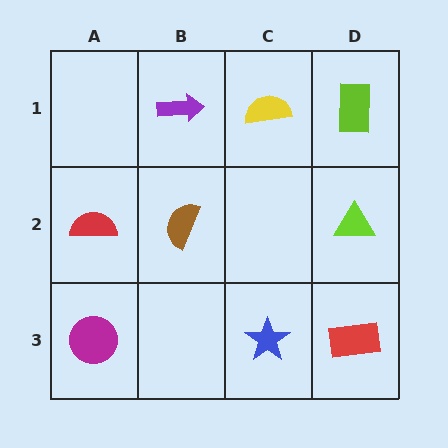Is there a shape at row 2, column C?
No, that cell is empty.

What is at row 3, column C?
A blue star.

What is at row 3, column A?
A magenta circle.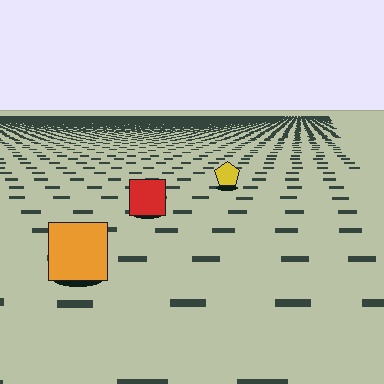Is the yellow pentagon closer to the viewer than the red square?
No. The red square is closer — you can tell from the texture gradient: the ground texture is coarser near it.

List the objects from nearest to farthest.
From nearest to farthest: the orange square, the red square, the yellow pentagon.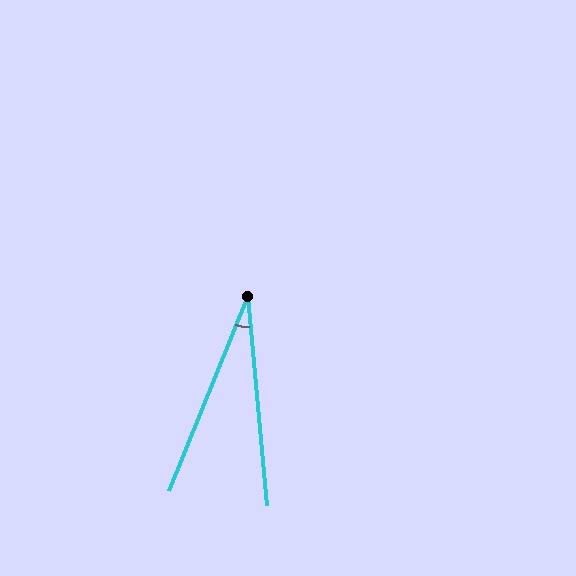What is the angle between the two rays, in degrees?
Approximately 27 degrees.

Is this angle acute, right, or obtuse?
It is acute.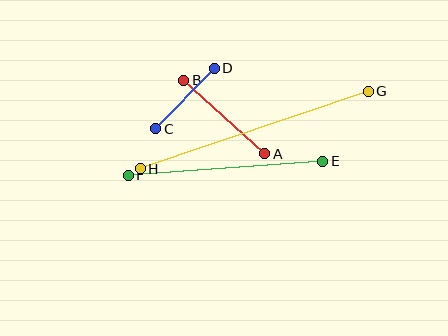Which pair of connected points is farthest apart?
Points G and H are farthest apart.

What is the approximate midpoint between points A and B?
The midpoint is at approximately (224, 117) pixels.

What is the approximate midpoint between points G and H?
The midpoint is at approximately (254, 130) pixels.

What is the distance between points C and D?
The distance is approximately 85 pixels.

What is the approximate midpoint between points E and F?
The midpoint is at approximately (225, 168) pixels.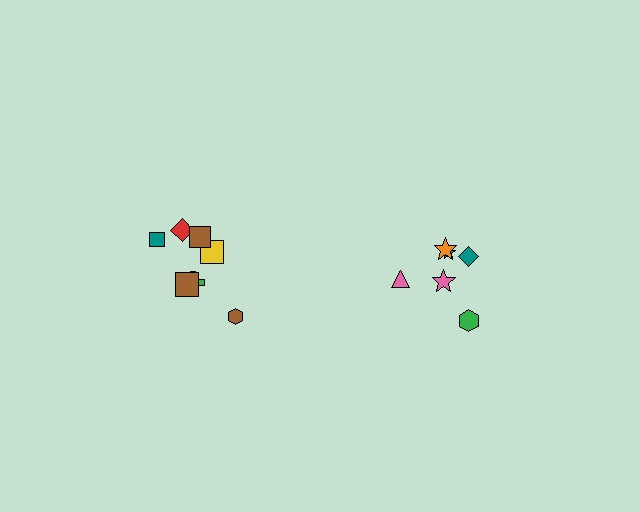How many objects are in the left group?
There are 8 objects.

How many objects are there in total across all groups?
There are 14 objects.